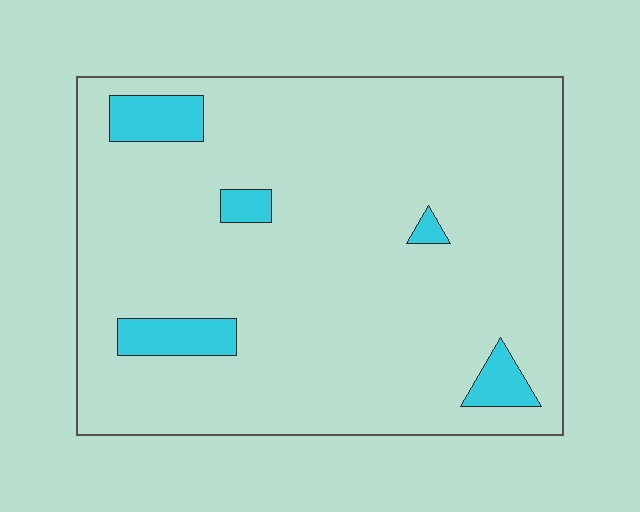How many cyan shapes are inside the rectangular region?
5.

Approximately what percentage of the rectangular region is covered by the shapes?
Approximately 10%.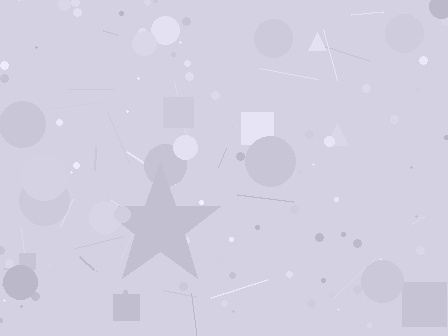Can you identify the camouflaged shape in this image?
The camouflaged shape is a star.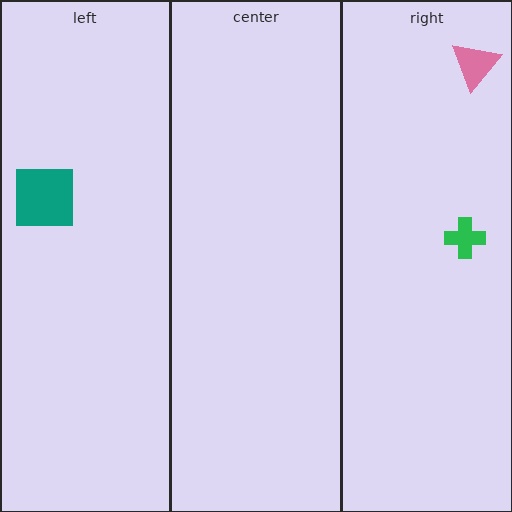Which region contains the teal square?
The left region.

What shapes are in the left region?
The teal square.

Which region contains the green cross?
The right region.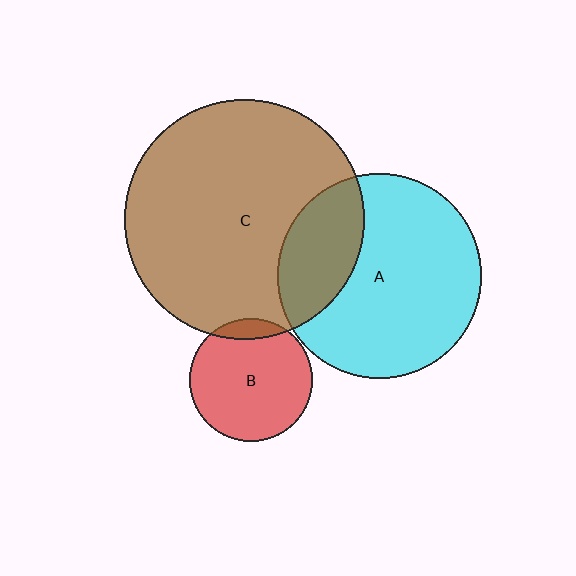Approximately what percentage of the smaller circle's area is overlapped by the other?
Approximately 10%.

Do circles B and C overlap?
Yes.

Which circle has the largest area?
Circle C (brown).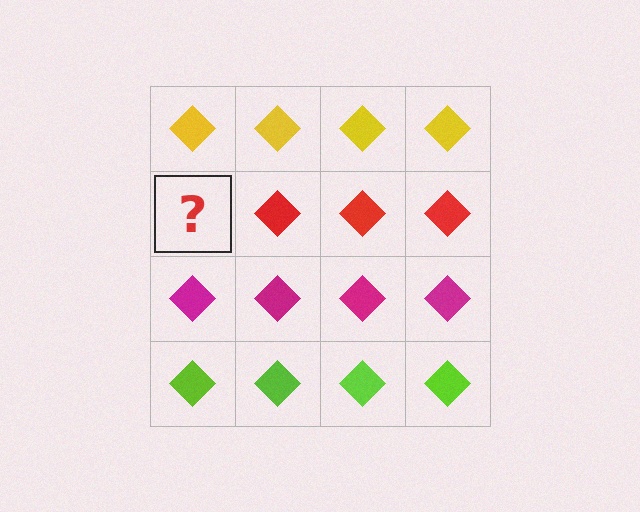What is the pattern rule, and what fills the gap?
The rule is that each row has a consistent color. The gap should be filled with a red diamond.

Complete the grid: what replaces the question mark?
The question mark should be replaced with a red diamond.